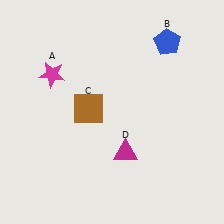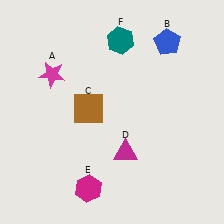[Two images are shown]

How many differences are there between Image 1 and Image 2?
There are 2 differences between the two images.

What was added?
A magenta hexagon (E), a teal hexagon (F) were added in Image 2.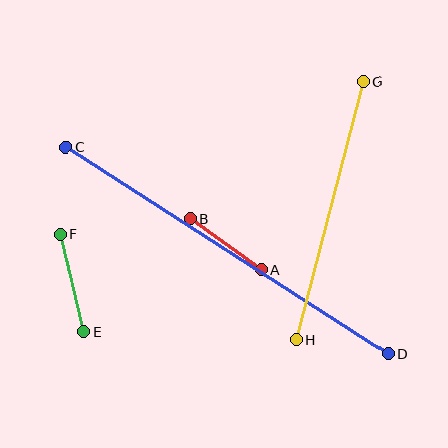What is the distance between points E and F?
The distance is approximately 101 pixels.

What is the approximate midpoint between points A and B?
The midpoint is at approximately (226, 244) pixels.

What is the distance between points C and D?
The distance is approximately 384 pixels.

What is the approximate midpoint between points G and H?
The midpoint is at approximately (330, 210) pixels.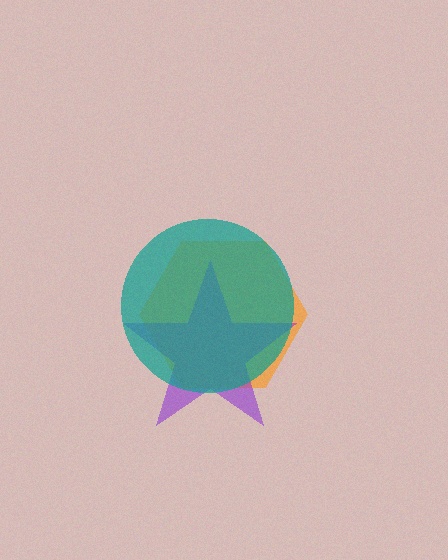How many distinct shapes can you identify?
There are 3 distinct shapes: an orange hexagon, a purple star, a teal circle.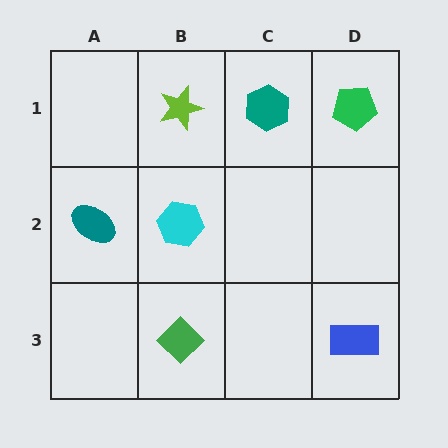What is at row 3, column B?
A green diamond.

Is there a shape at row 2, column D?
No, that cell is empty.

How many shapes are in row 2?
2 shapes.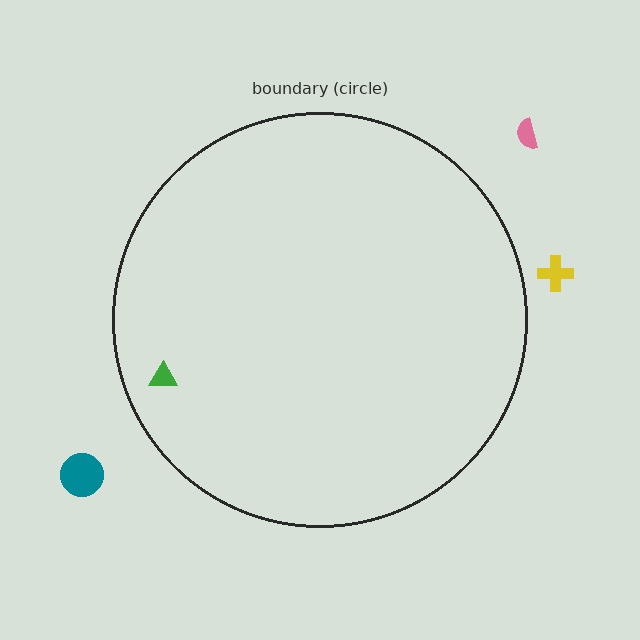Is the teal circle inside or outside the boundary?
Outside.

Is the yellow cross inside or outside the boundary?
Outside.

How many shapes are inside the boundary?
1 inside, 3 outside.